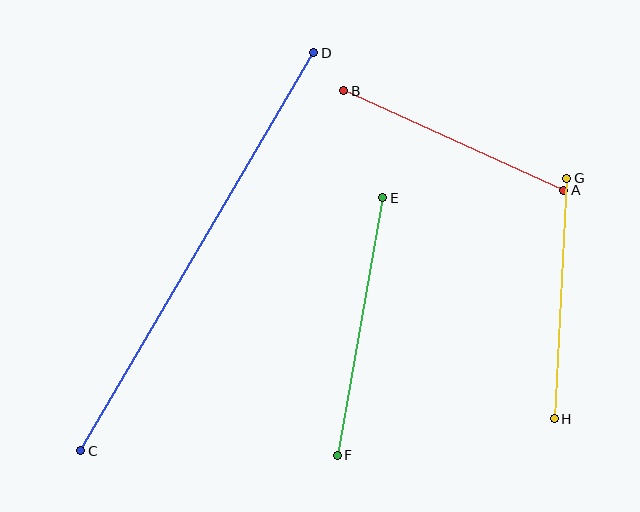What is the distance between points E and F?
The distance is approximately 262 pixels.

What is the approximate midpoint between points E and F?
The midpoint is at approximately (360, 327) pixels.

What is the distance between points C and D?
The distance is approximately 461 pixels.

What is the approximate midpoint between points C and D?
The midpoint is at approximately (197, 252) pixels.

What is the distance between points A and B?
The distance is approximately 242 pixels.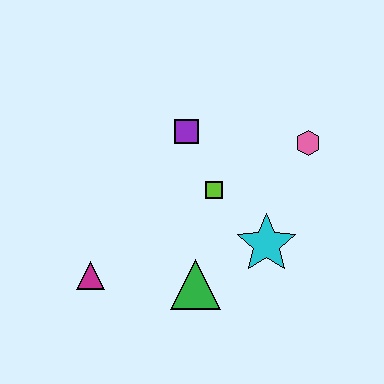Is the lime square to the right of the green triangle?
Yes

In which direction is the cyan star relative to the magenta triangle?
The cyan star is to the right of the magenta triangle.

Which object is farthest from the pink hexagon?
The magenta triangle is farthest from the pink hexagon.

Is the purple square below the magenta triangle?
No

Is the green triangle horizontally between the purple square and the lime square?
Yes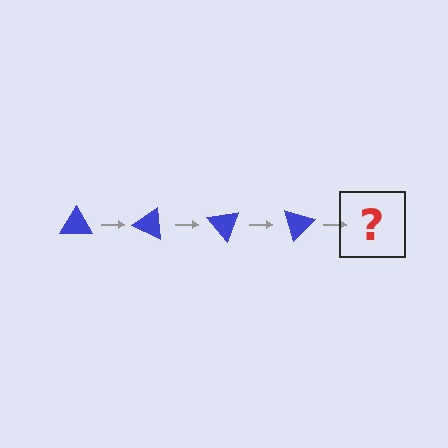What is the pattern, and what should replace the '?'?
The pattern is that the triangle rotates 25 degrees each step. The '?' should be a blue triangle rotated 100 degrees.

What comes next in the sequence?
The next element should be a blue triangle rotated 100 degrees.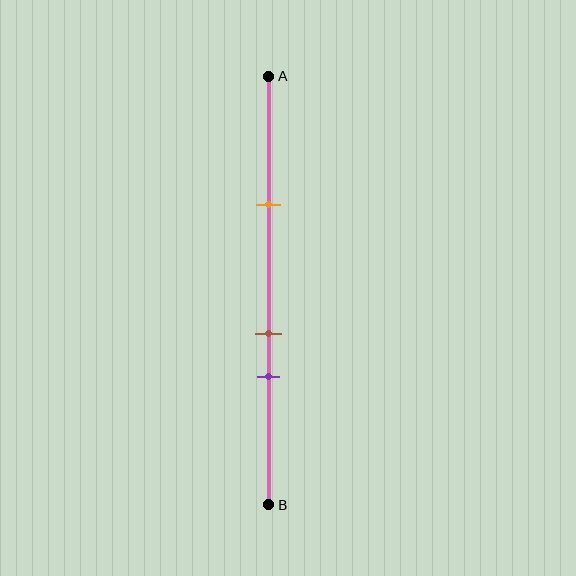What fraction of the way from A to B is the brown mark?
The brown mark is approximately 60% (0.6) of the way from A to B.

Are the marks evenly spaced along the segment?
No, the marks are not evenly spaced.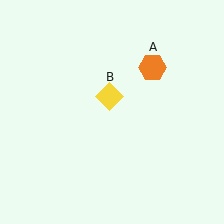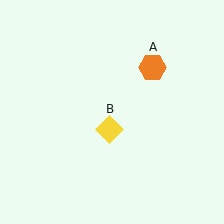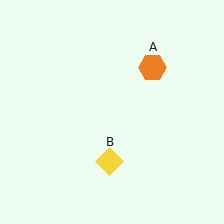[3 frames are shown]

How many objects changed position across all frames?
1 object changed position: yellow diamond (object B).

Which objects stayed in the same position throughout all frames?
Orange hexagon (object A) remained stationary.